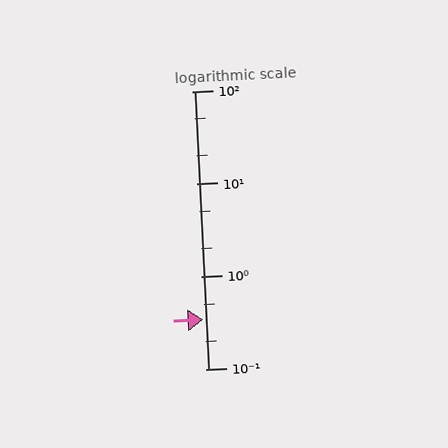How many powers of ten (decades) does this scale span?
The scale spans 3 decades, from 0.1 to 100.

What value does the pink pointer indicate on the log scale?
The pointer indicates approximately 0.34.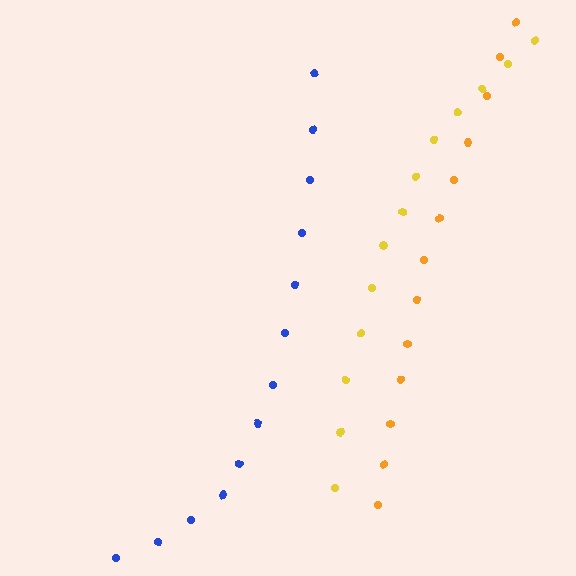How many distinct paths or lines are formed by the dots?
There are 3 distinct paths.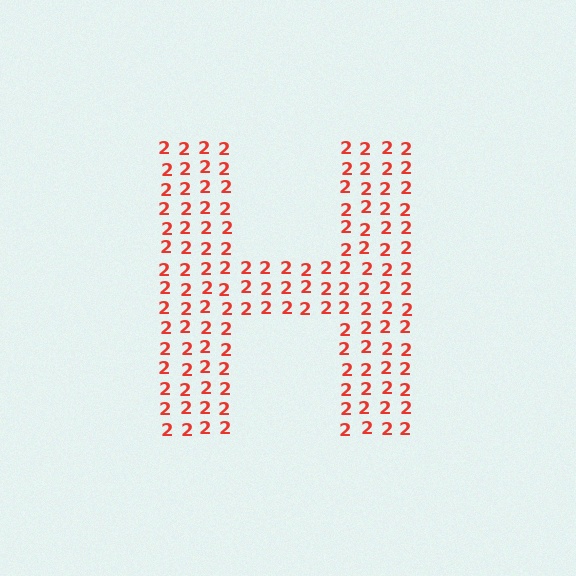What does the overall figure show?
The overall figure shows the letter H.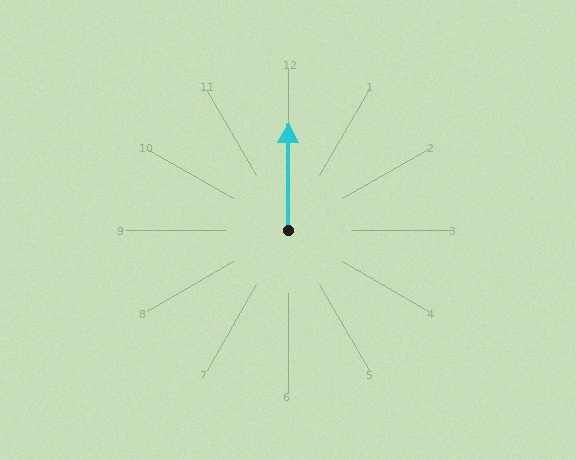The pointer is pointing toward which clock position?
Roughly 12 o'clock.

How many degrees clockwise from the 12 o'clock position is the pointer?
Approximately 0 degrees.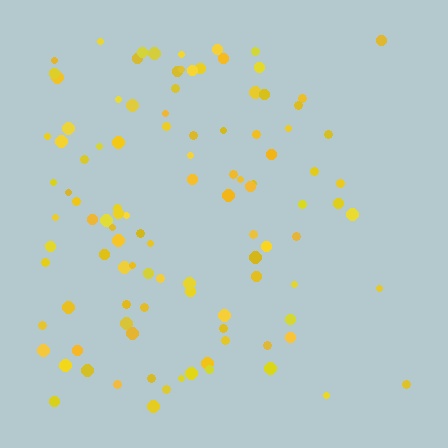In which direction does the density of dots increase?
From right to left, with the left side densest.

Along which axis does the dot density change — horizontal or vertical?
Horizontal.